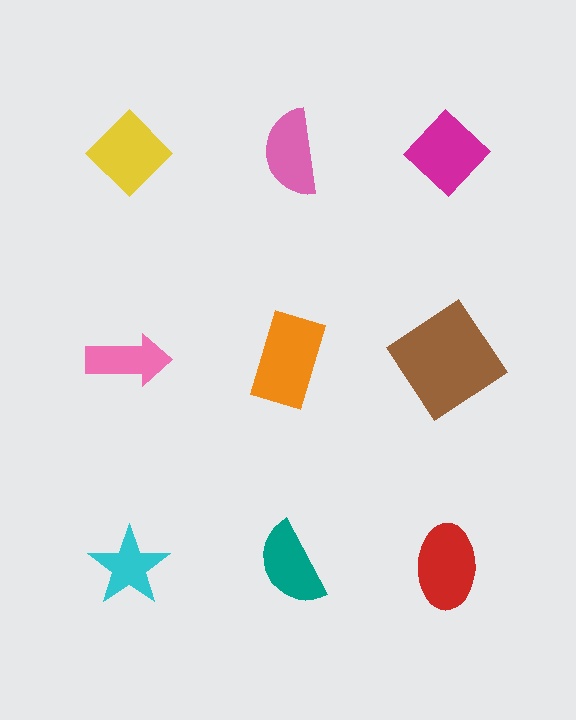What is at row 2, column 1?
A pink arrow.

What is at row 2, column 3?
A brown diamond.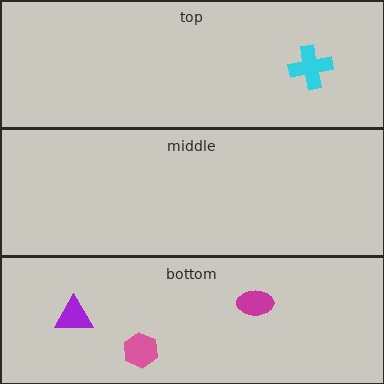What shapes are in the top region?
The cyan cross.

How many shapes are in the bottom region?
3.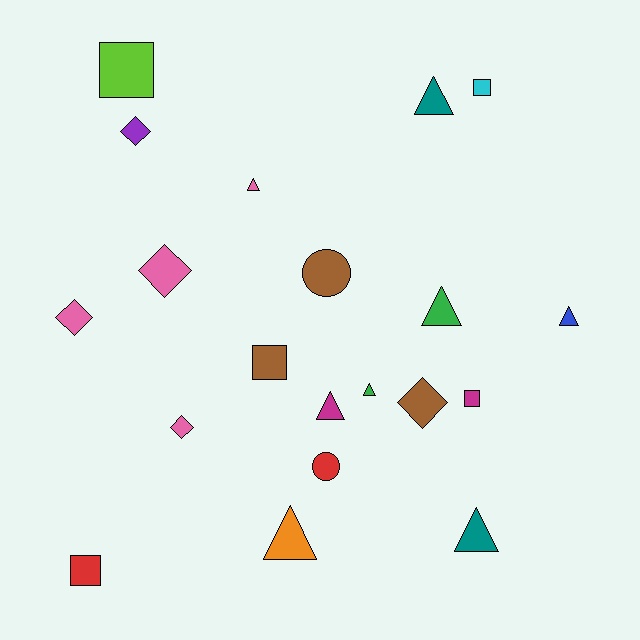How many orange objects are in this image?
There is 1 orange object.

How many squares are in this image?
There are 5 squares.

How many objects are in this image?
There are 20 objects.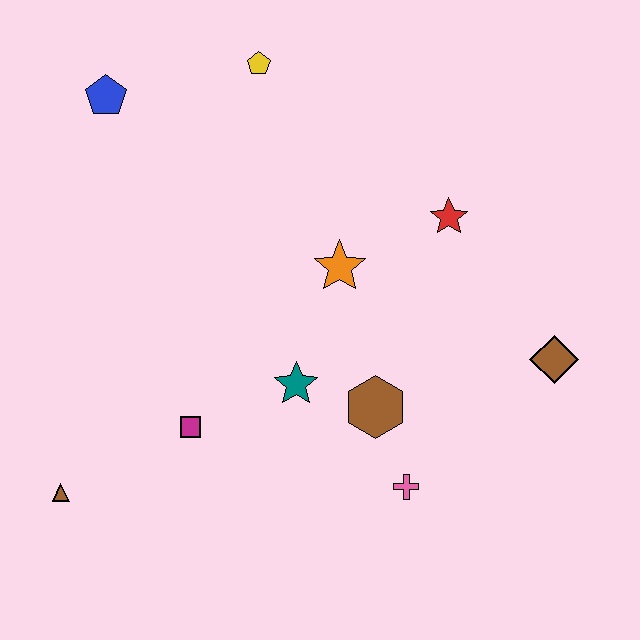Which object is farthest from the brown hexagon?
The blue pentagon is farthest from the brown hexagon.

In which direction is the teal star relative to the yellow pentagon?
The teal star is below the yellow pentagon.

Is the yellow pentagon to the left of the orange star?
Yes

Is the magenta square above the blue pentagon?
No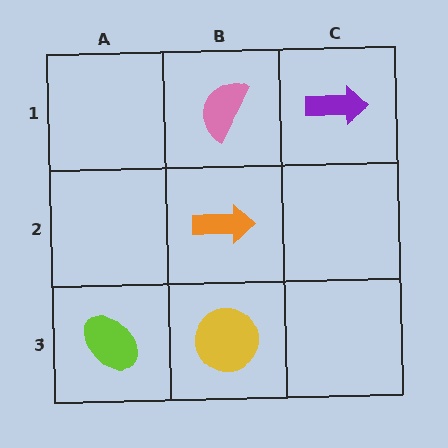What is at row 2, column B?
An orange arrow.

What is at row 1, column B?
A pink semicircle.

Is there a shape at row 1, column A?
No, that cell is empty.